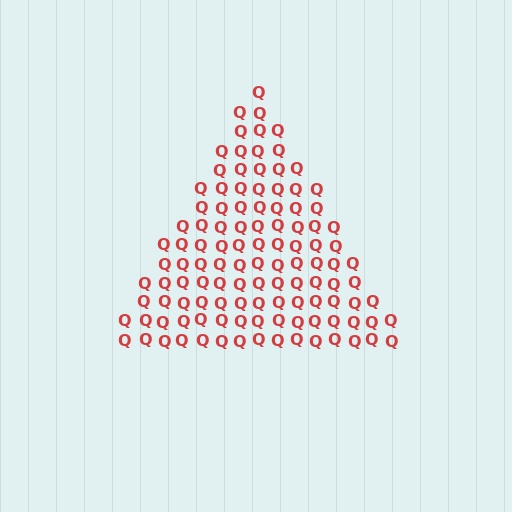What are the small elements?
The small elements are letter Q's.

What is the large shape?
The large shape is a triangle.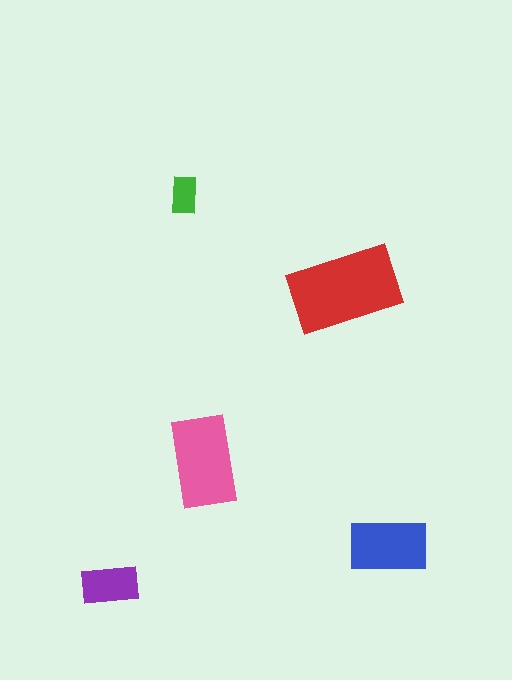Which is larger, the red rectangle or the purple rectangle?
The red one.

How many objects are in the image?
There are 5 objects in the image.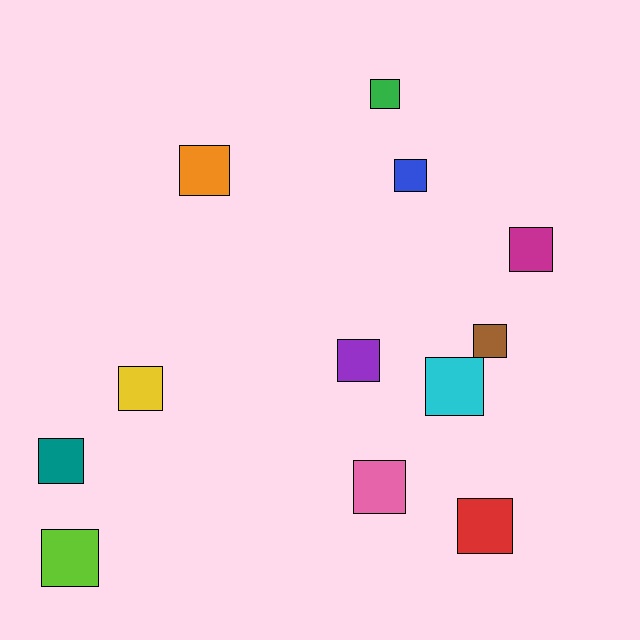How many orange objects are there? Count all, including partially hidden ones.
There is 1 orange object.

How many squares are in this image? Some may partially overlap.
There are 12 squares.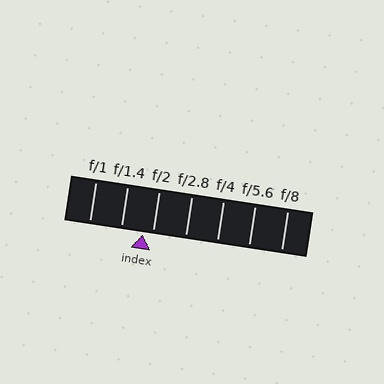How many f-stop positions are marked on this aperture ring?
There are 7 f-stop positions marked.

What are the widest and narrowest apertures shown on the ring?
The widest aperture shown is f/1 and the narrowest is f/8.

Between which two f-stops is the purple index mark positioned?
The index mark is between f/1.4 and f/2.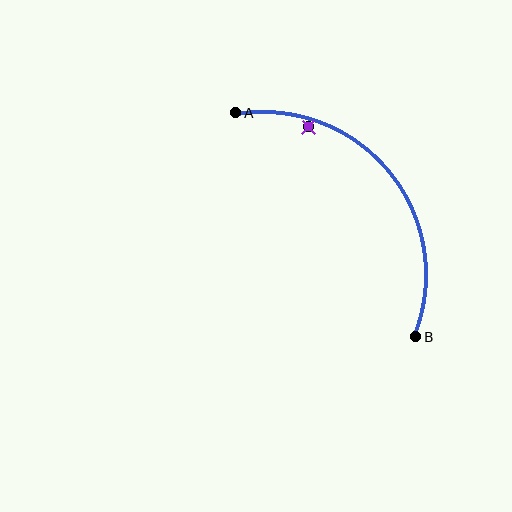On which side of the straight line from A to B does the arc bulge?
The arc bulges above and to the right of the straight line connecting A and B.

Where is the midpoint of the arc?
The arc midpoint is the point on the curve farthest from the straight line joining A and B. It sits above and to the right of that line.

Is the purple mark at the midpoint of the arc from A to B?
No — the purple mark does not lie on the arc at all. It sits slightly inside the curve.